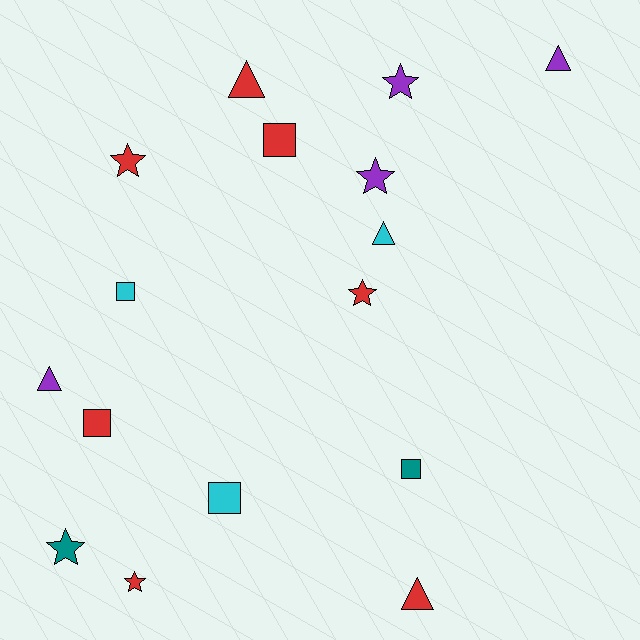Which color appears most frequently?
Red, with 7 objects.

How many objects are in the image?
There are 16 objects.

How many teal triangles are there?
There are no teal triangles.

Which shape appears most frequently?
Star, with 6 objects.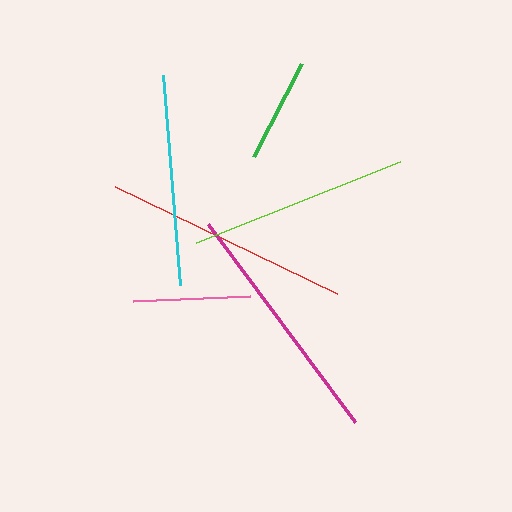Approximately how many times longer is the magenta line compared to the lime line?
The magenta line is approximately 1.1 times the length of the lime line.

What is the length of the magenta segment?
The magenta segment is approximately 246 pixels long.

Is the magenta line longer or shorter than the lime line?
The magenta line is longer than the lime line.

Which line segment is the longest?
The red line is the longest at approximately 246 pixels.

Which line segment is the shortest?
The green line is the shortest at approximately 105 pixels.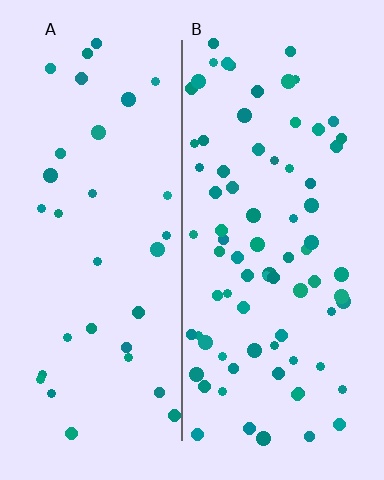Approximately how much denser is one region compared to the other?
Approximately 2.4× — region B over region A.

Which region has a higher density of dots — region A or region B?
B (the right).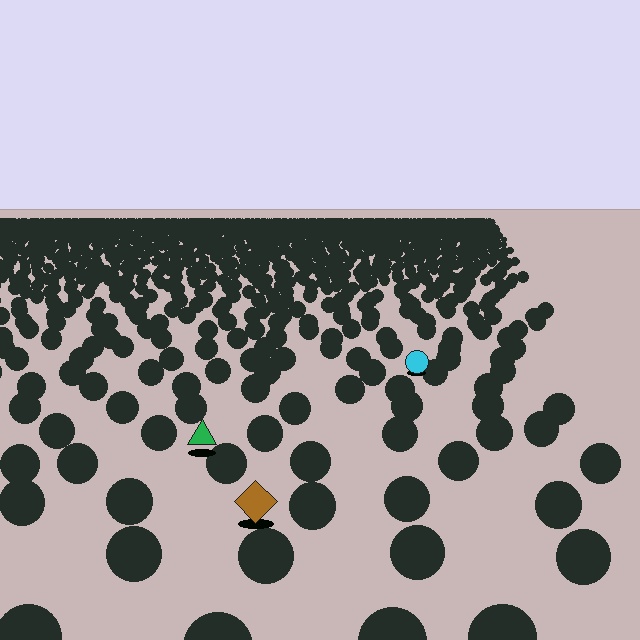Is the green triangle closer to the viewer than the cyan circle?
Yes. The green triangle is closer — you can tell from the texture gradient: the ground texture is coarser near it.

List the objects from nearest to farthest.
From nearest to farthest: the brown diamond, the green triangle, the cyan circle.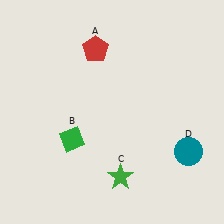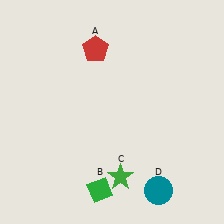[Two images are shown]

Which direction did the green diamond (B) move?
The green diamond (B) moved down.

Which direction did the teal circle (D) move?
The teal circle (D) moved down.